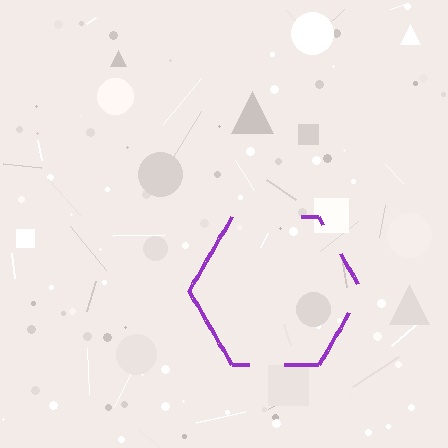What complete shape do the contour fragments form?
The contour fragments form a hexagon.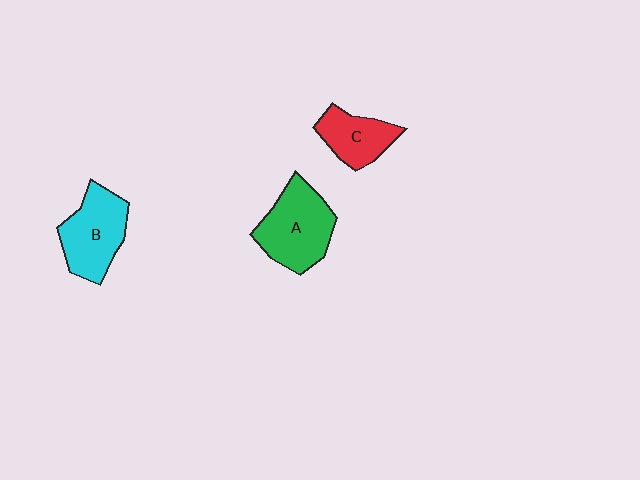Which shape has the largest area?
Shape A (green).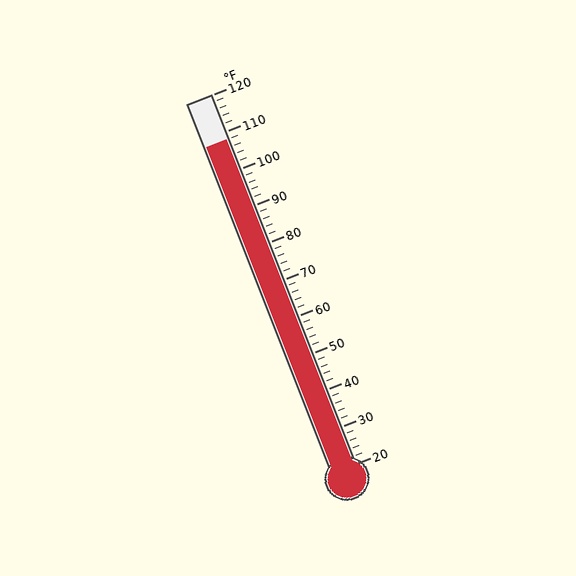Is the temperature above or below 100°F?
The temperature is above 100°F.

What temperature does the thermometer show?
The thermometer shows approximately 108°F.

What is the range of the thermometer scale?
The thermometer scale ranges from 20°F to 120°F.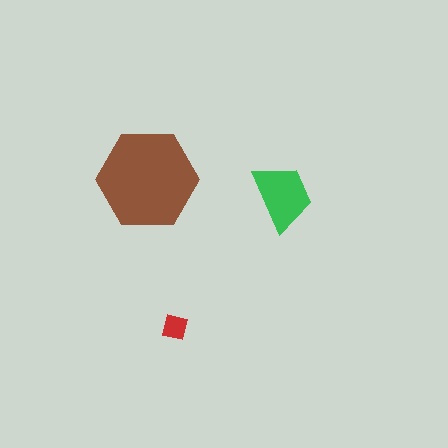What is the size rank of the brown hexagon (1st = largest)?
1st.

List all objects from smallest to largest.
The red square, the green trapezoid, the brown hexagon.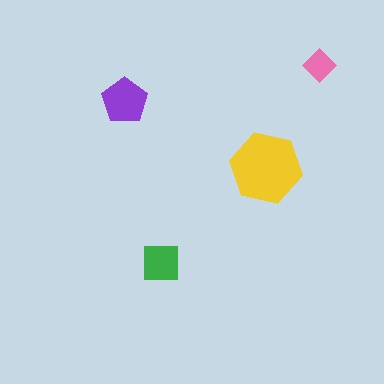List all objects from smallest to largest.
The pink diamond, the green square, the purple pentagon, the yellow hexagon.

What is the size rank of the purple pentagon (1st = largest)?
2nd.